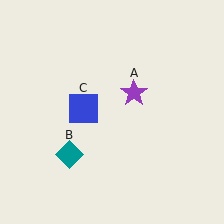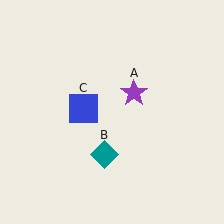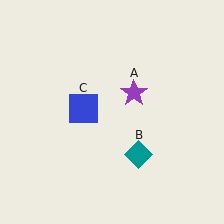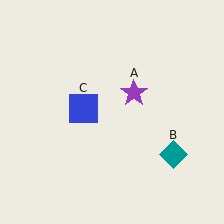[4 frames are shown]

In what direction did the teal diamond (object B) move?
The teal diamond (object B) moved right.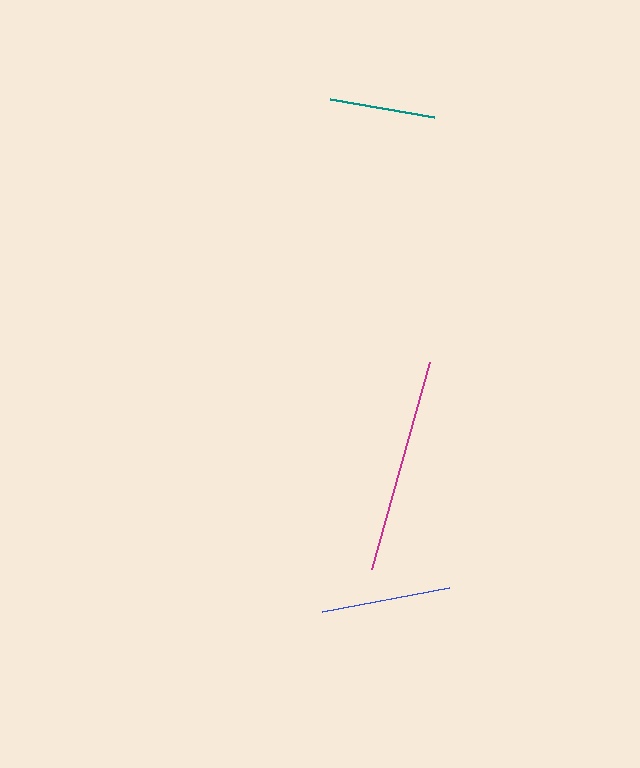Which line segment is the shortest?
The teal line is the shortest at approximately 106 pixels.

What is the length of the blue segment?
The blue segment is approximately 129 pixels long.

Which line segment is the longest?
The magenta line is the longest at approximately 215 pixels.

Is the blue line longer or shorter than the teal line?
The blue line is longer than the teal line.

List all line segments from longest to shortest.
From longest to shortest: magenta, blue, teal.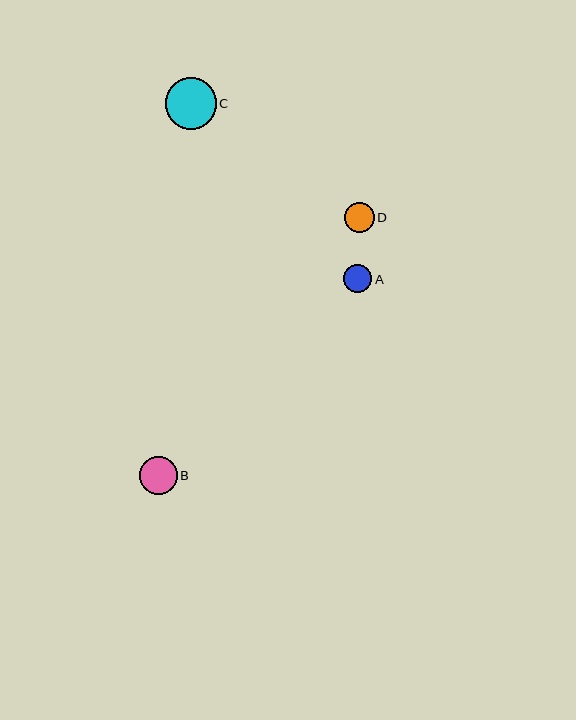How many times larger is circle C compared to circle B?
Circle C is approximately 1.4 times the size of circle B.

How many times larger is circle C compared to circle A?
Circle C is approximately 1.8 times the size of circle A.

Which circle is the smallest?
Circle A is the smallest with a size of approximately 29 pixels.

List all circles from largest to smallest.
From largest to smallest: C, B, D, A.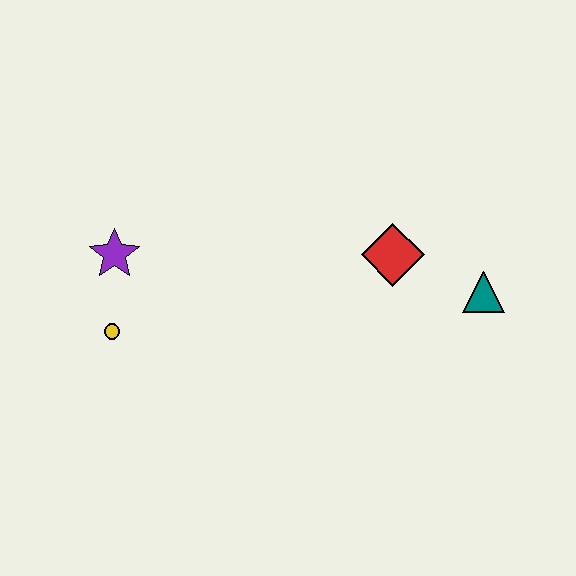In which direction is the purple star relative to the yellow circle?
The purple star is above the yellow circle.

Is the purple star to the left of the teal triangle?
Yes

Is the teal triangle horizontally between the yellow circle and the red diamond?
No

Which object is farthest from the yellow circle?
The teal triangle is farthest from the yellow circle.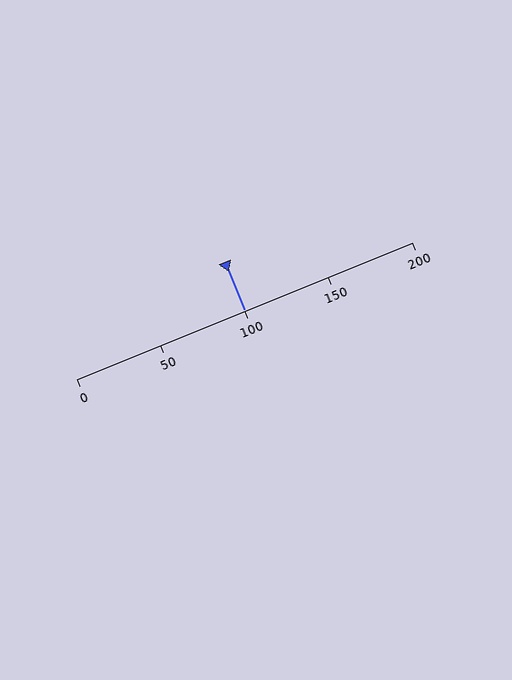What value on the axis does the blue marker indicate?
The marker indicates approximately 100.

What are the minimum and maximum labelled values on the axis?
The axis runs from 0 to 200.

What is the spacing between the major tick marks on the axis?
The major ticks are spaced 50 apart.